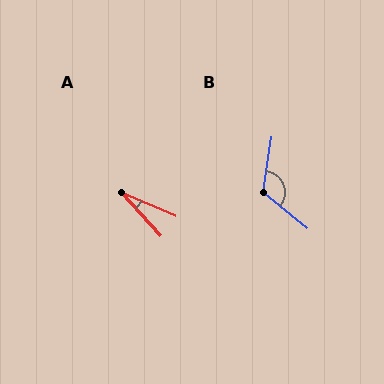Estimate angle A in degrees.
Approximately 25 degrees.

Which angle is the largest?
B, at approximately 121 degrees.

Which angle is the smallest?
A, at approximately 25 degrees.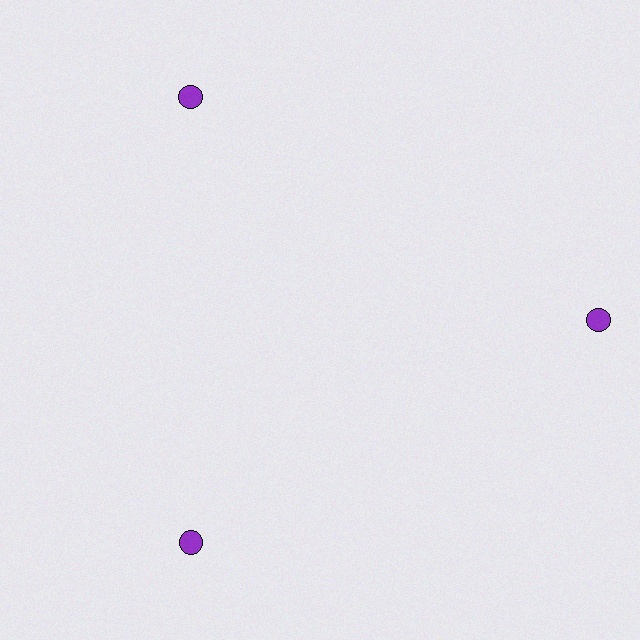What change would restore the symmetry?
The symmetry would be restored by moving it inward, back onto the ring so that all 3 circles sit at equal angles and equal distance from the center.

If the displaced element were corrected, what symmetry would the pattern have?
It would have 3-fold rotational symmetry — the pattern would map onto itself every 120 degrees.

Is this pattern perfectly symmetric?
No. The 3 purple circles are arranged in a ring, but one element near the 3 o'clock position is pushed outward from the center, breaking the 3-fold rotational symmetry.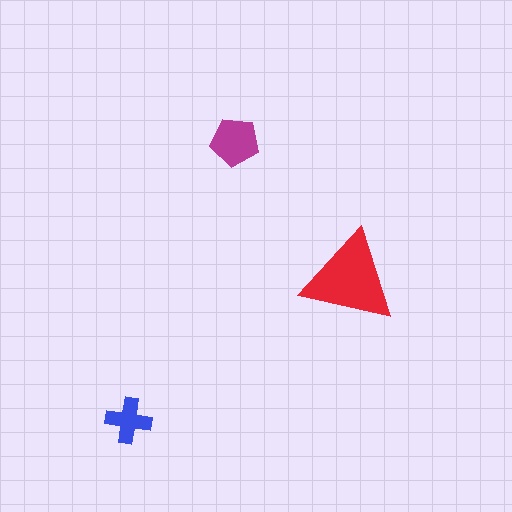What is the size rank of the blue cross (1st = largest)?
3rd.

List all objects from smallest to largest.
The blue cross, the magenta pentagon, the red triangle.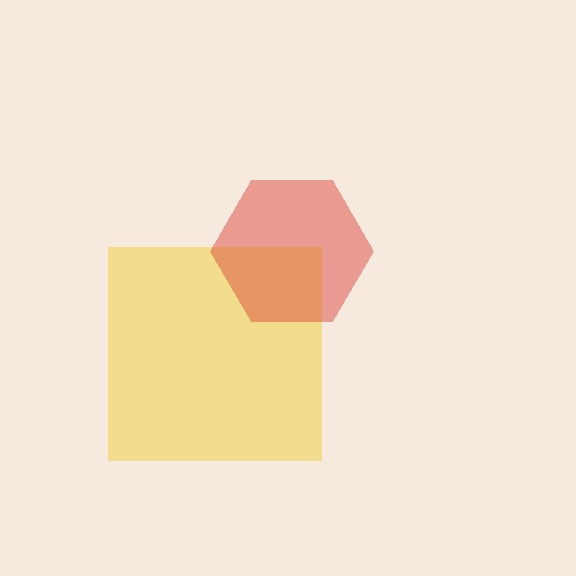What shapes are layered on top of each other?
The layered shapes are: a yellow square, a red hexagon.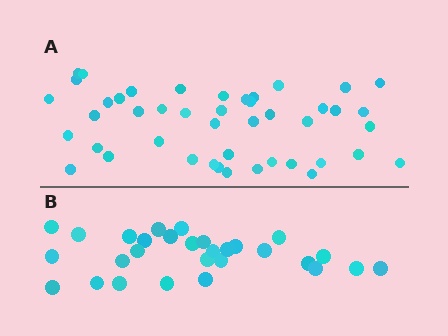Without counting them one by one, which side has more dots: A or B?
Region A (the top region) has more dots.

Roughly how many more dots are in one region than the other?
Region A has approximately 15 more dots than region B.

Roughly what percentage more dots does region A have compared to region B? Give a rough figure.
About 55% more.